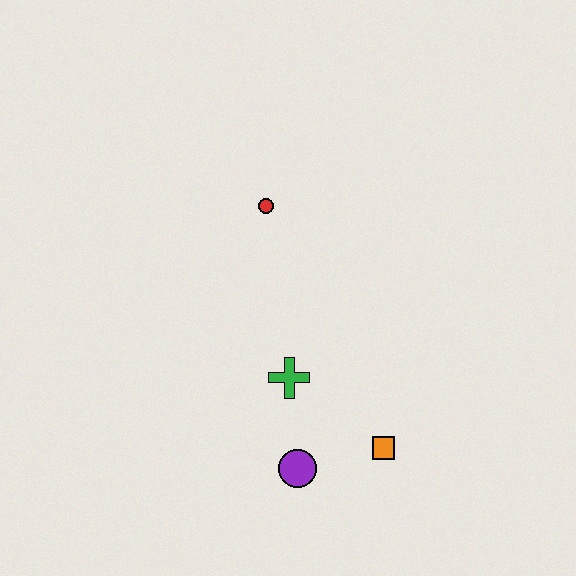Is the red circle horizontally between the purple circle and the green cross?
No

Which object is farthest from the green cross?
The red circle is farthest from the green cross.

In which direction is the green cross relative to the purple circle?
The green cross is above the purple circle.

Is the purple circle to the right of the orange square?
No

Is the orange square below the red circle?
Yes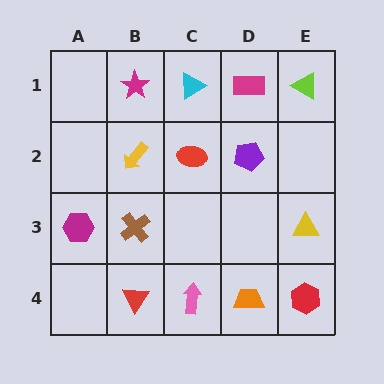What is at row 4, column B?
A red triangle.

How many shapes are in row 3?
3 shapes.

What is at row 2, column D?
A purple pentagon.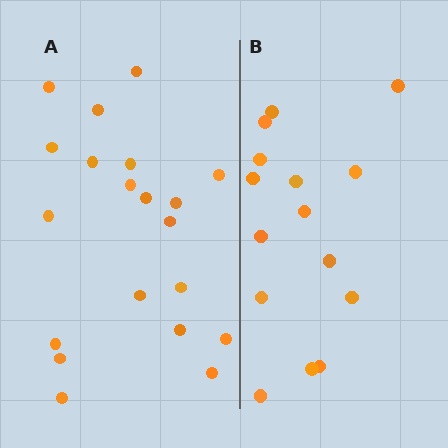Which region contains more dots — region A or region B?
Region A (the left region) has more dots.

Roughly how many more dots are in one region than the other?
Region A has about 5 more dots than region B.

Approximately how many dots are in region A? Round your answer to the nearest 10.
About 20 dots.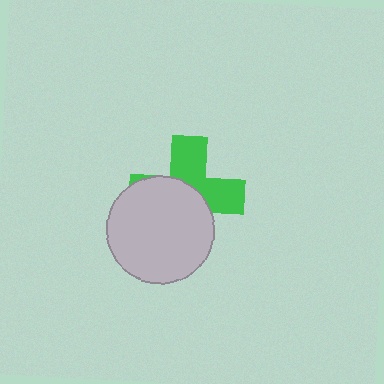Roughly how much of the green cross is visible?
About half of it is visible (roughly 46%).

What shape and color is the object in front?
The object in front is a light gray circle.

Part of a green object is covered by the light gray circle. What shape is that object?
It is a cross.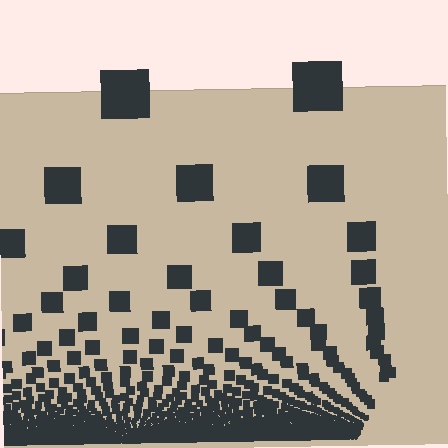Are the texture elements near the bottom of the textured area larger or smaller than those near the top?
Smaller. The gradient is inverted — elements near the bottom are smaller and denser.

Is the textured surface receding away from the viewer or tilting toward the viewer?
The surface appears to tilt toward the viewer. Texture elements get larger and sparser toward the top.